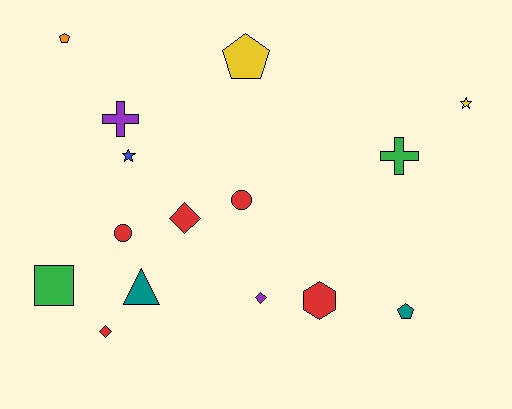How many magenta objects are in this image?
There are no magenta objects.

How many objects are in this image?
There are 15 objects.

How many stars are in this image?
There are 2 stars.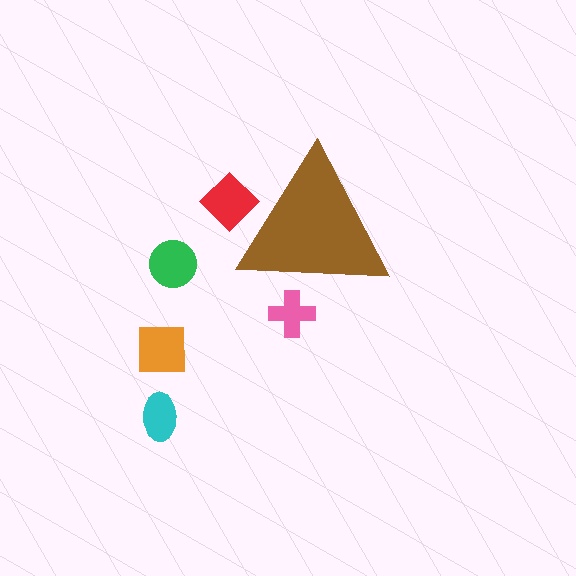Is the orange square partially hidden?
No, the orange square is fully visible.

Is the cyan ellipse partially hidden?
No, the cyan ellipse is fully visible.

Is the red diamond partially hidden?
Yes, the red diamond is partially hidden behind the brown triangle.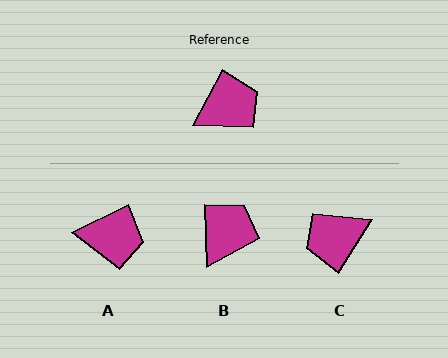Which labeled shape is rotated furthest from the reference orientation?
C, about 176 degrees away.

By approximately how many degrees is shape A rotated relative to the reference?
Approximately 35 degrees clockwise.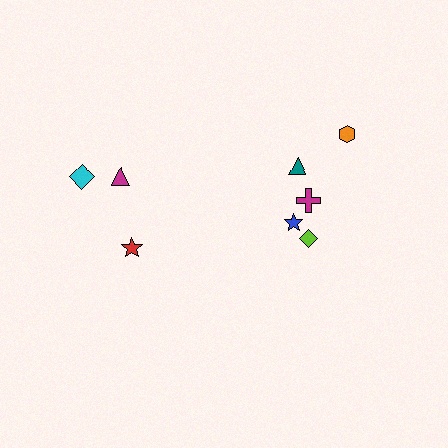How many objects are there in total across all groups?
There are 8 objects.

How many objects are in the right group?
There are 5 objects.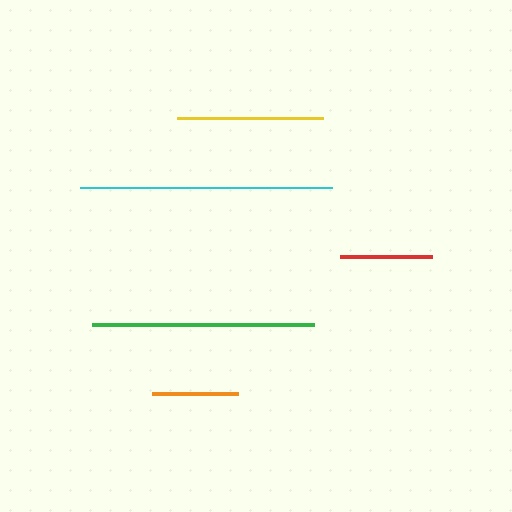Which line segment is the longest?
The cyan line is the longest at approximately 252 pixels.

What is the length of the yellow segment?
The yellow segment is approximately 146 pixels long.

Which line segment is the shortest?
The orange line is the shortest at approximately 86 pixels.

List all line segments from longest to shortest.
From longest to shortest: cyan, green, yellow, red, orange.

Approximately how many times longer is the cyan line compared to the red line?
The cyan line is approximately 2.7 times the length of the red line.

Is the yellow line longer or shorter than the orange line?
The yellow line is longer than the orange line.